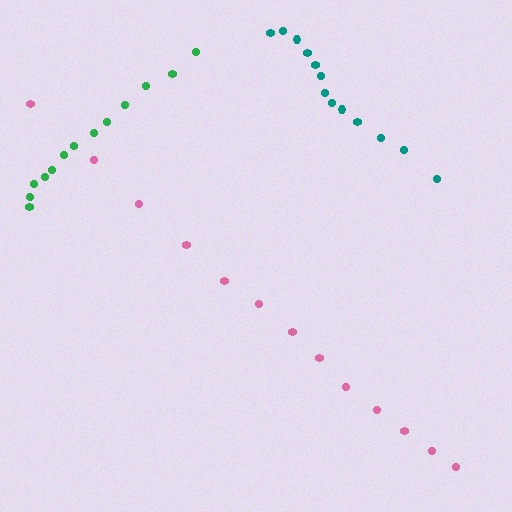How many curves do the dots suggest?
There are 3 distinct paths.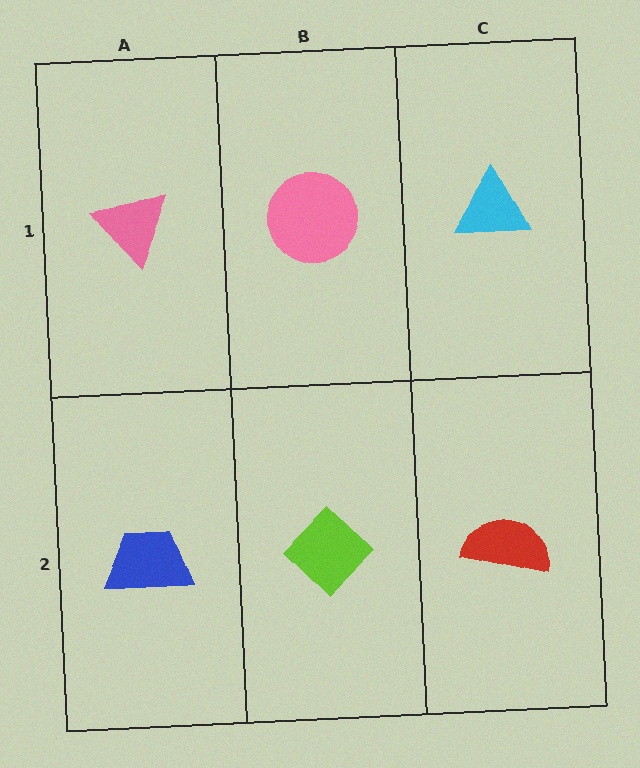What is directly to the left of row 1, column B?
A pink triangle.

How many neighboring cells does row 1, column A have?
2.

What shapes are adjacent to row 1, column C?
A red semicircle (row 2, column C), a pink circle (row 1, column B).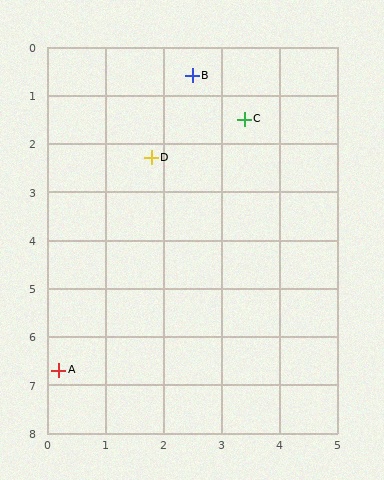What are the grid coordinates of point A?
Point A is at approximately (0.2, 6.7).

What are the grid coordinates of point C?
Point C is at approximately (3.4, 1.5).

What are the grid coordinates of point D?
Point D is at approximately (1.8, 2.3).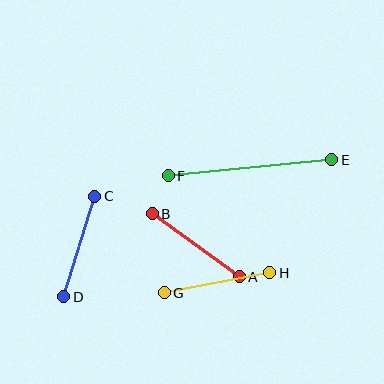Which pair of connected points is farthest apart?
Points E and F are farthest apart.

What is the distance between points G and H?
The distance is approximately 107 pixels.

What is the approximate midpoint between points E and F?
The midpoint is at approximately (250, 168) pixels.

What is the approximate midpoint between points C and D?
The midpoint is at approximately (79, 246) pixels.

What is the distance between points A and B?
The distance is approximately 107 pixels.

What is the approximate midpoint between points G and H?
The midpoint is at approximately (217, 283) pixels.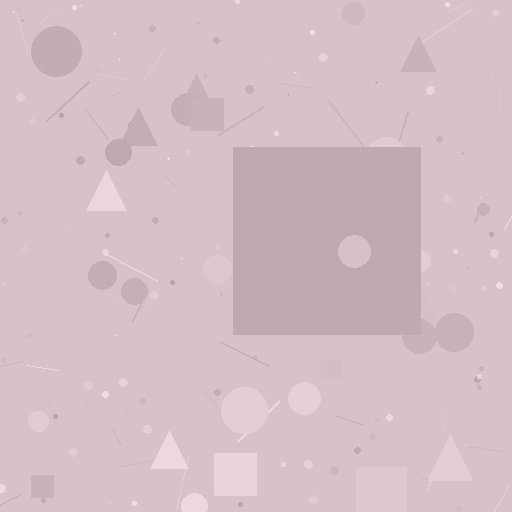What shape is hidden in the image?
A square is hidden in the image.